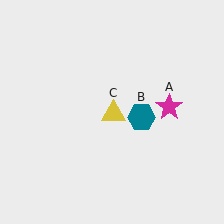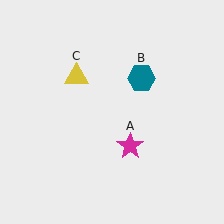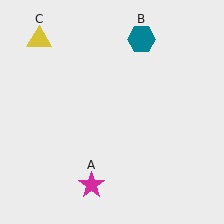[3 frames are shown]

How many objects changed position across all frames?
3 objects changed position: magenta star (object A), teal hexagon (object B), yellow triangle (object C).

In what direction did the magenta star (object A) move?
The magenta star (object A) moved down and to the left.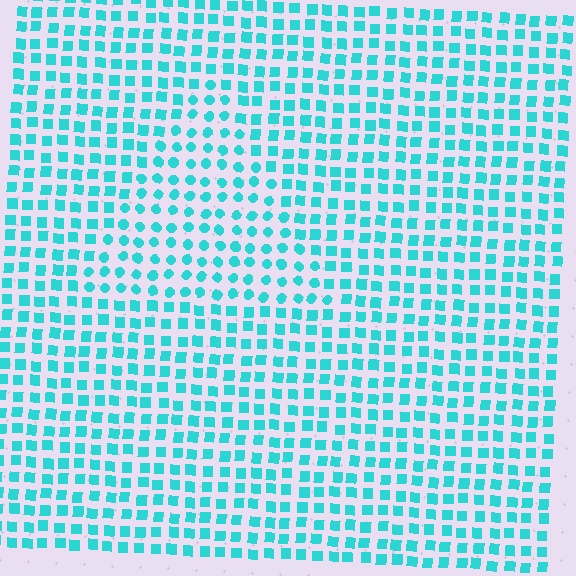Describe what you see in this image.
The image is filled with small cyan elements arranged in a uniform grid. A triangle-shaped region contains circles, while the surrounding area contains squares. The boundary is defined purely by the change in element shape.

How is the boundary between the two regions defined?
The boundary is defined by a change in element shape: circles inside vs. squares outside. All elements share the same color and spacing.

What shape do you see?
I see a triangle.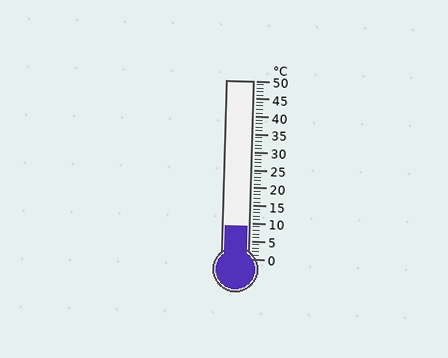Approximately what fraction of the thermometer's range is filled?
The thermometer is filled to approximately 20% of its range.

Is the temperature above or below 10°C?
The temperature is below 10°C.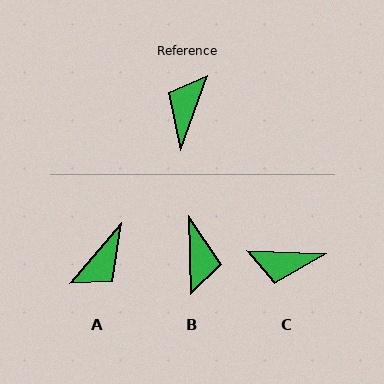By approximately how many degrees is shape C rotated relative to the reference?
Approximately 108 degrees counter-clockwise.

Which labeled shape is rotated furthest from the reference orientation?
A, about 160 degrees away.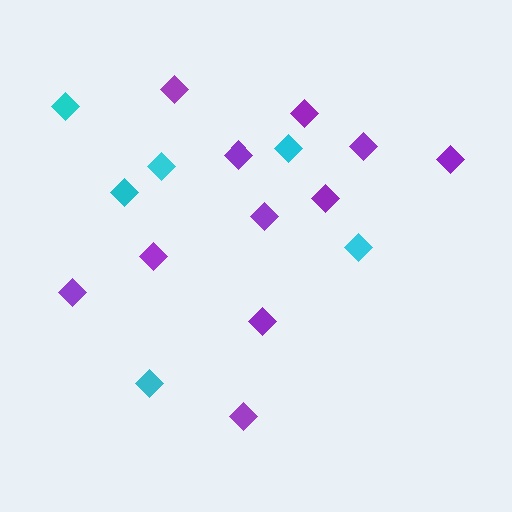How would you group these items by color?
There are 2 groups: one group of purple diamonds (11) and one group of cyan diamonds (6).